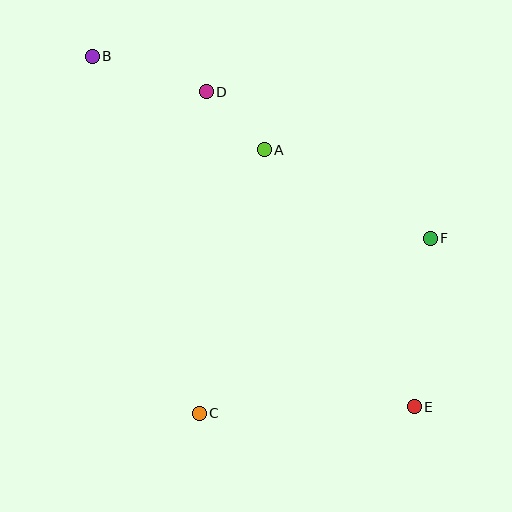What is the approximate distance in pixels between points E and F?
The distance between E and F is approximately 169 pixels.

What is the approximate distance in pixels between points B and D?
The distance between B and D is approximately 119 pixels.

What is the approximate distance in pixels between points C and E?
The distance between C and E is approximately 215 pixels.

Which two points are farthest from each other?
Points B and E are farthest from each other.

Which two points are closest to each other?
Points A and D are closest to each other.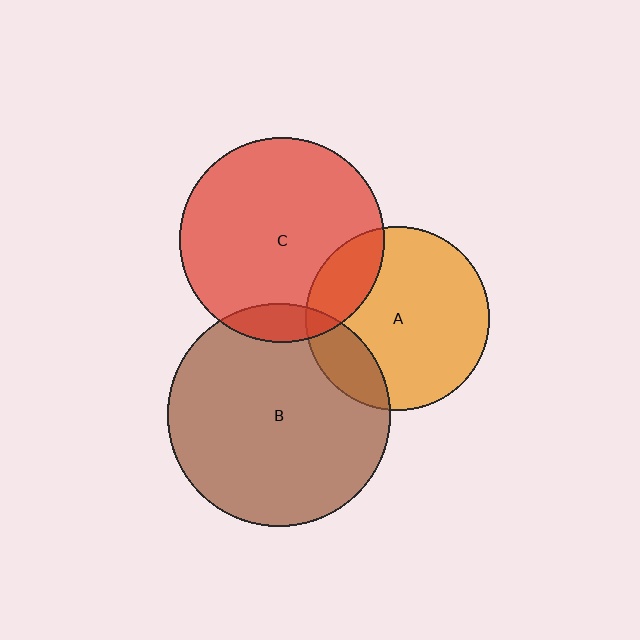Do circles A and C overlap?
Yes.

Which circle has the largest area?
Circle B (brown).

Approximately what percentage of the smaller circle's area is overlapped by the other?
Approximately 20%.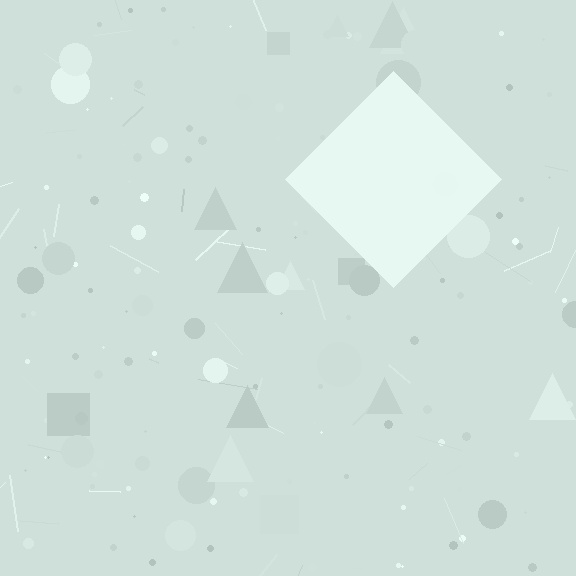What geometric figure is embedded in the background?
A diamond is embedded in the background.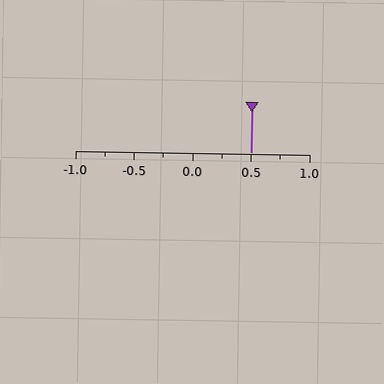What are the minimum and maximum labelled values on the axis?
The axis runs from -1.0 to 1.0.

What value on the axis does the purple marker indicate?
The marker indicates approximately 0.5.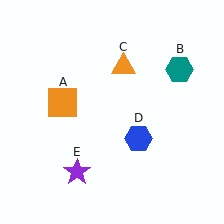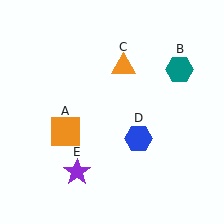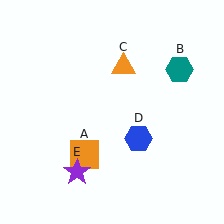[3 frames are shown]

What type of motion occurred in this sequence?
The orange square (object A) rotated counterclockwise around the center of the scene.